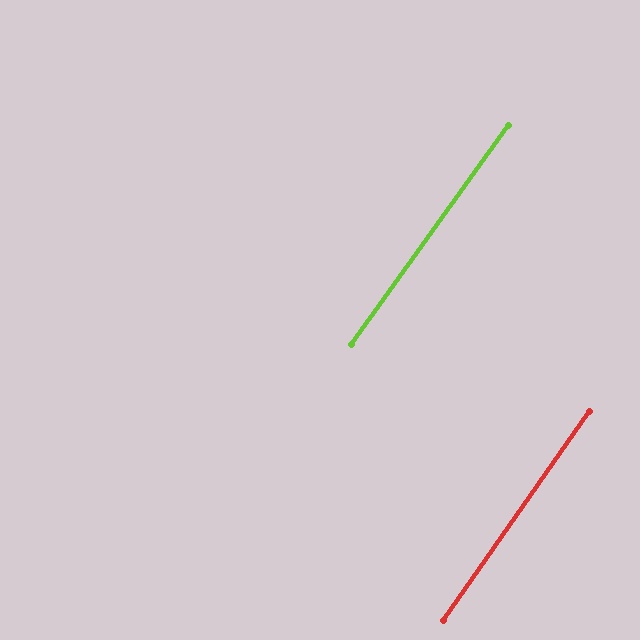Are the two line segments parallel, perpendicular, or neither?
Parallel — their directions differ by only 0.8°.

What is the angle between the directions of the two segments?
Approximately 1 degree.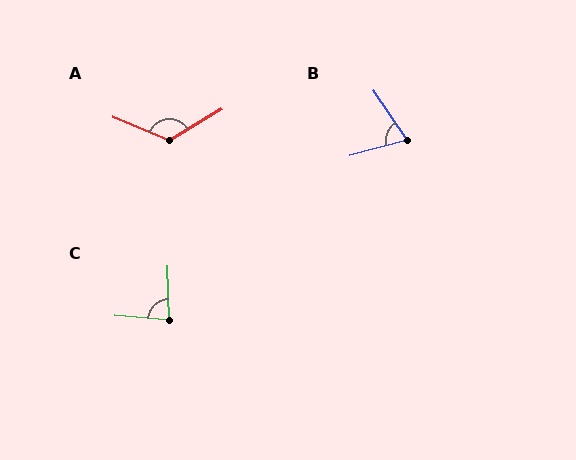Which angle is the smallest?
B, at approximately 71 degrees.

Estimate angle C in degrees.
Approximately 84 degrees.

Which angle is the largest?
A, at approximately 127 degrees.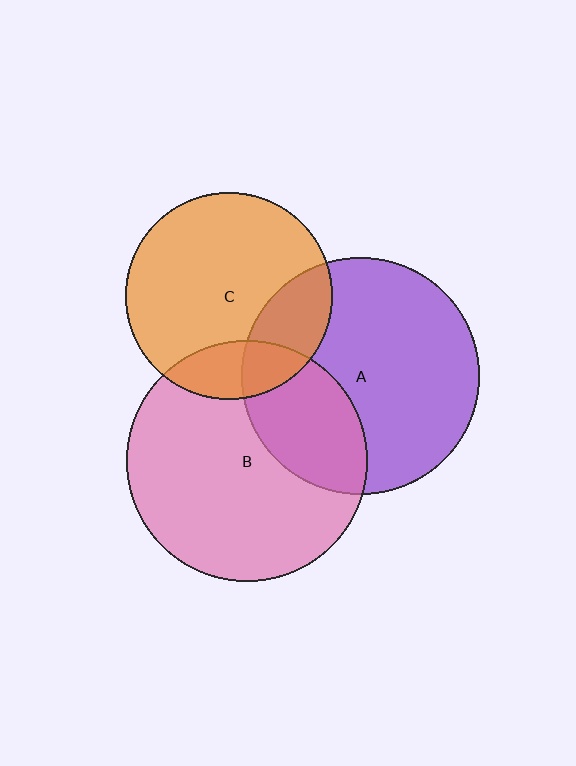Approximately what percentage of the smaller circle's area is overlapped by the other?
Approximately 20%.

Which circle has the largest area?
Circle B (pink).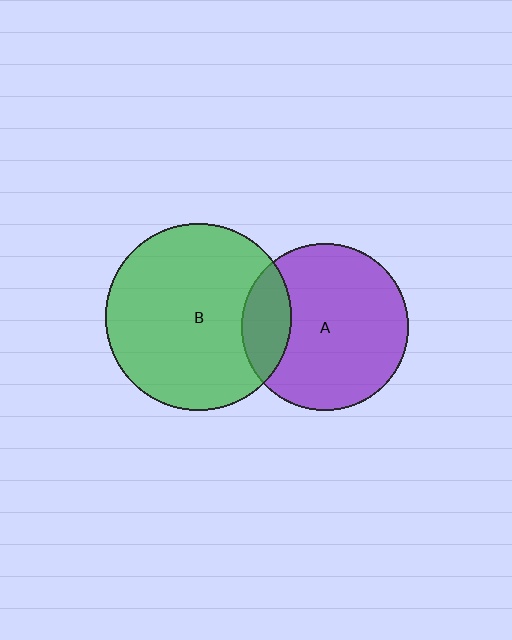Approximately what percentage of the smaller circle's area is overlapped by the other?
Approximately 20%.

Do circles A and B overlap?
Yes.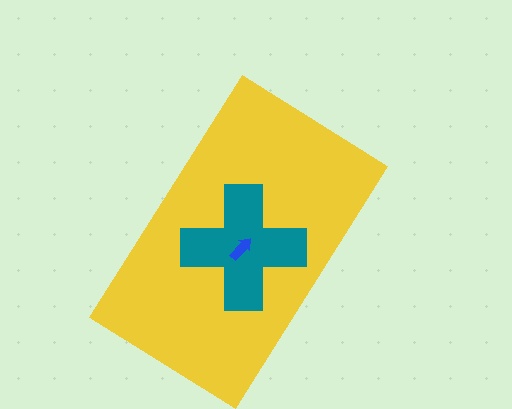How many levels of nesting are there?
3.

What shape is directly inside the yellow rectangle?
The teal cross.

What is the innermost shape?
The blue arrow.